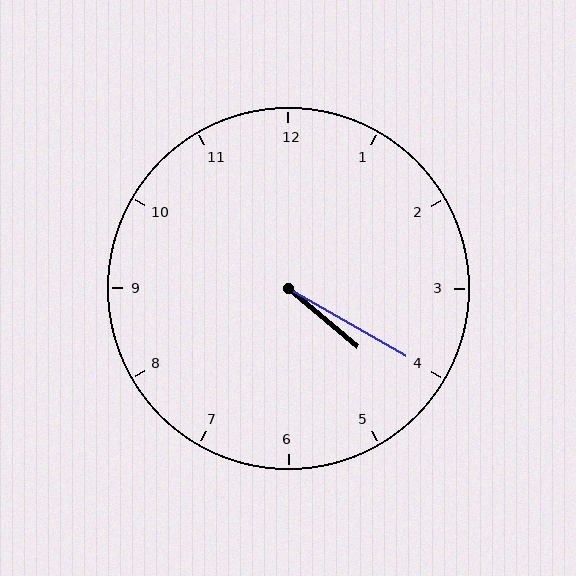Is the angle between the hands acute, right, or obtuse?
It is acute.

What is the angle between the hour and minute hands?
Approximately 10 degrees.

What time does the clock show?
4:20.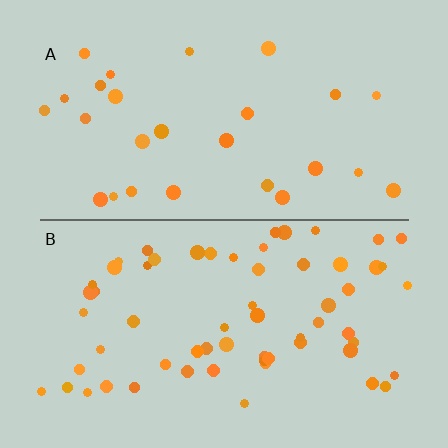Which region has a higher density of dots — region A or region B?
B (the bottom).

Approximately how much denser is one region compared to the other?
Approximately 2.3× — region B over region A.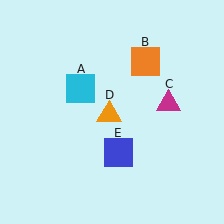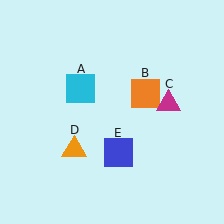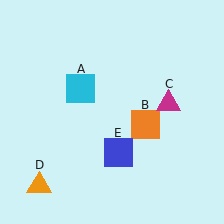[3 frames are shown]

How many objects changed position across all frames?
2 objects changed position: orange square (object B), orange triangle (object D).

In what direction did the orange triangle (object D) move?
The orange triangle (object D) moved down and to the left.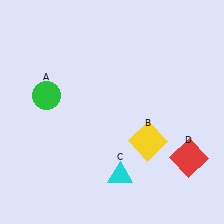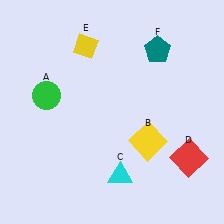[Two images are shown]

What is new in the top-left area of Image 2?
A yellow diamond (E) was added in the top-left area of Image 2.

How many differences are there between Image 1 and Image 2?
There are 2 differences between the two images.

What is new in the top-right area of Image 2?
A teal pentagon (F) was added in the top-right area of Image 2.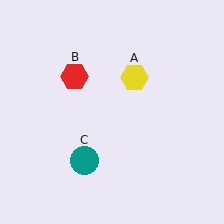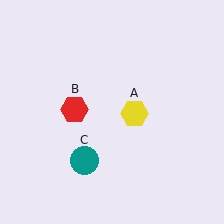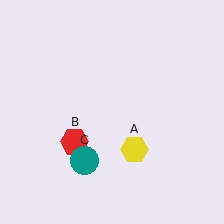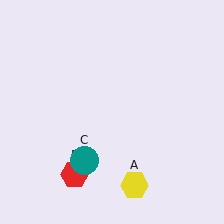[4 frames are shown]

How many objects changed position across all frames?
2 objects changed position: yellow hexagon (object A), red hexagon (object B).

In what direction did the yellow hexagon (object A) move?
The yellow hexagon (object A) moved down.